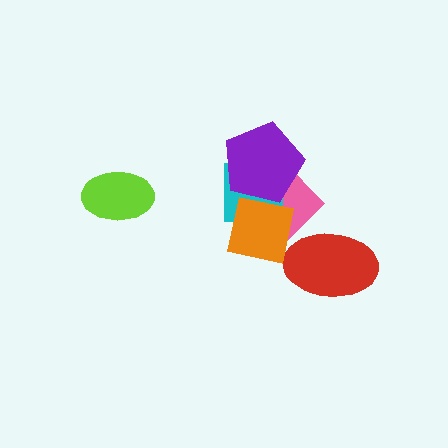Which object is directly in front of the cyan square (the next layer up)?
The purple pentagon is directly in front of the cyan square.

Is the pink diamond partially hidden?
Yes, it is partially covered by another shape.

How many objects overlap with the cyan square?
3 objects overlap with the cyan square.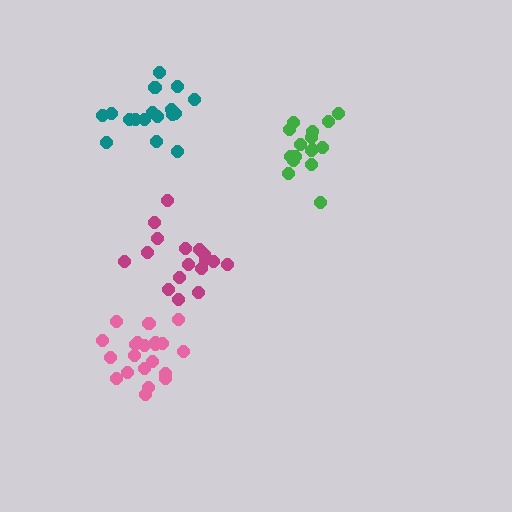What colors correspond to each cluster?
The clusters are colored: pink, green, teal, magenta.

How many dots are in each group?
Group 1: 21 dots, Group 2: 16 dots, Group 3: 17 dots, Group 4: 17 dots (71 total).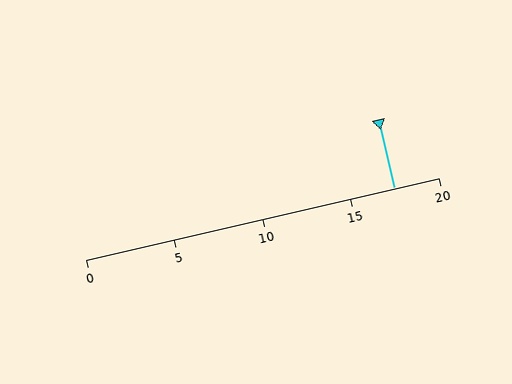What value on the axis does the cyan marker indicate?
The marker indicates approximately 17.5.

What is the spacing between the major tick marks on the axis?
The major ticks are spaced 5 apart.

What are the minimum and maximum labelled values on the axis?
The axis runs from 0 to 20.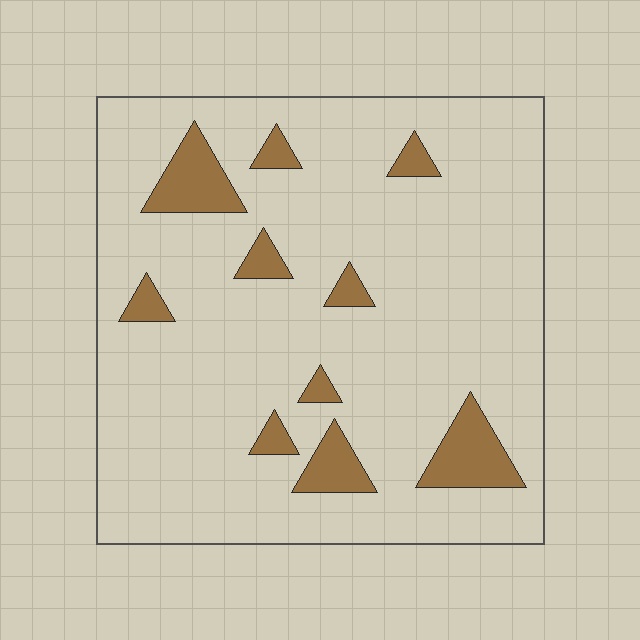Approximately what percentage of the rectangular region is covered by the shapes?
Approximately 10%.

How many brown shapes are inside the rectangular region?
10.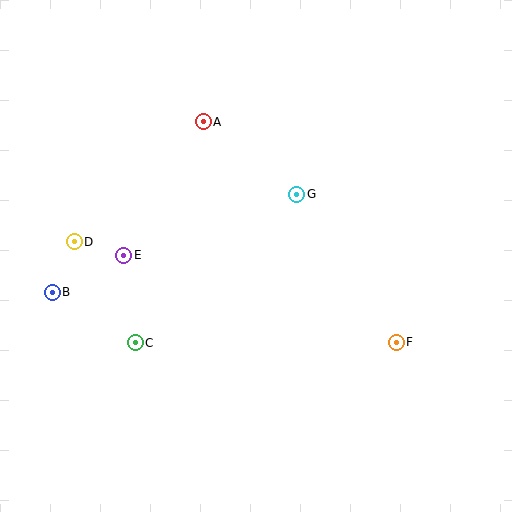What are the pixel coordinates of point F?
Point F is at (396, 342).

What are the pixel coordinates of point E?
Point E is at (124, 255).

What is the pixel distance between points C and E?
The distance between C and E is 88 pixels.